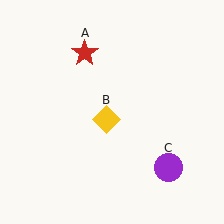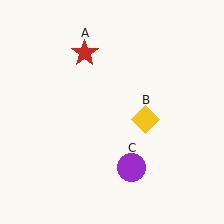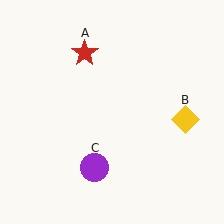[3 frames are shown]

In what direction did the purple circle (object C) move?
The purple circle (object C) moved left.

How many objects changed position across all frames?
2 objects changed position: yellow diamond (object B), purple circle (object C).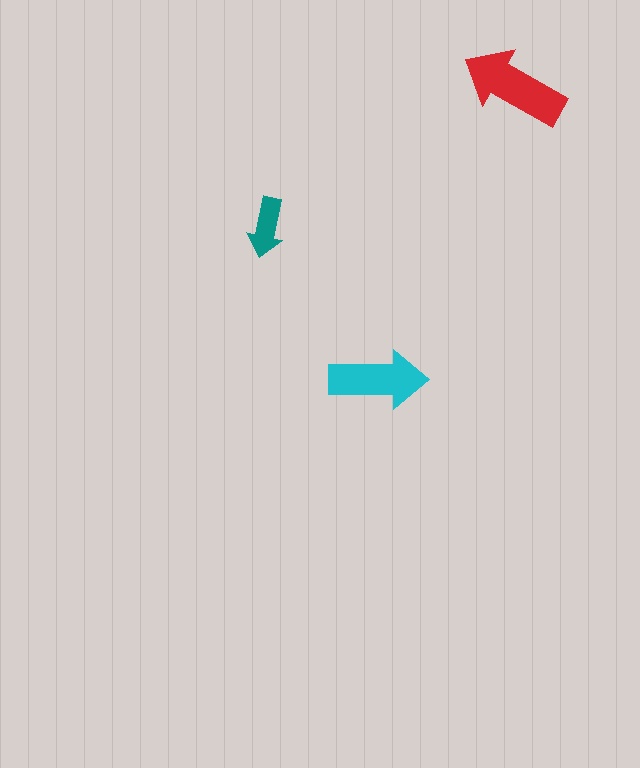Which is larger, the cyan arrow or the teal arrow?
The cyan one.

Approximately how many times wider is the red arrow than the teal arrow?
About 2 times wider.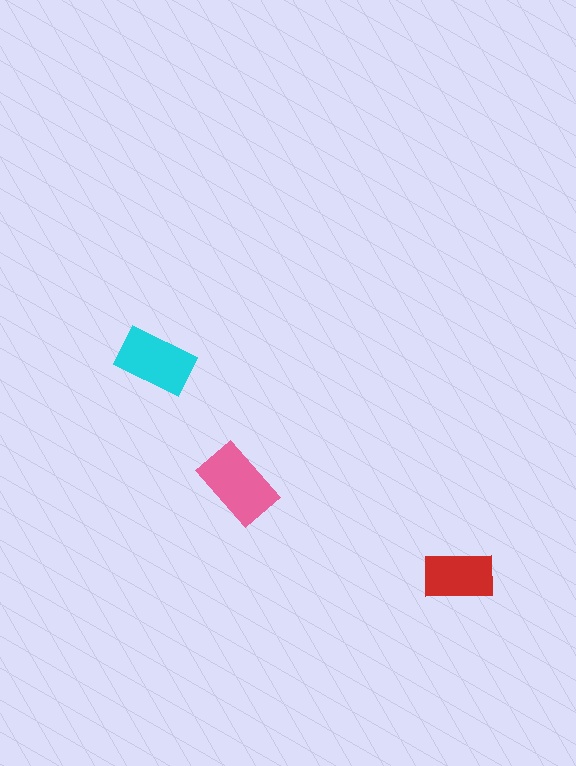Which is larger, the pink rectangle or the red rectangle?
The pink one.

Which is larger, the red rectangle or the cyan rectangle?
The cyan one.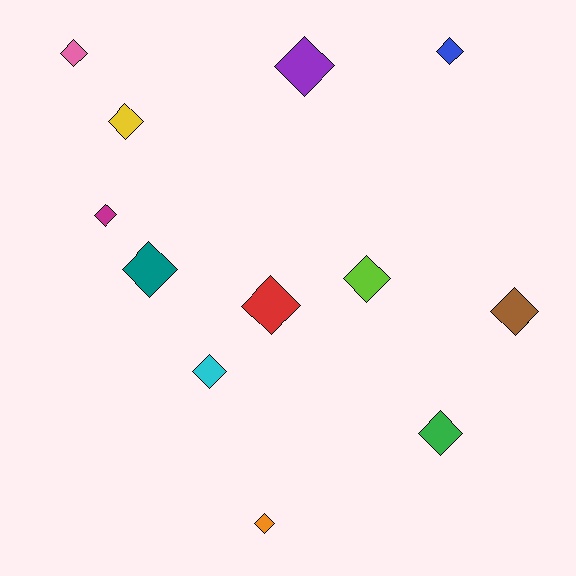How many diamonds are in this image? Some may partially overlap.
There are 12 diamonds.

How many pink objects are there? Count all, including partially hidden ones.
There is 1 pink object.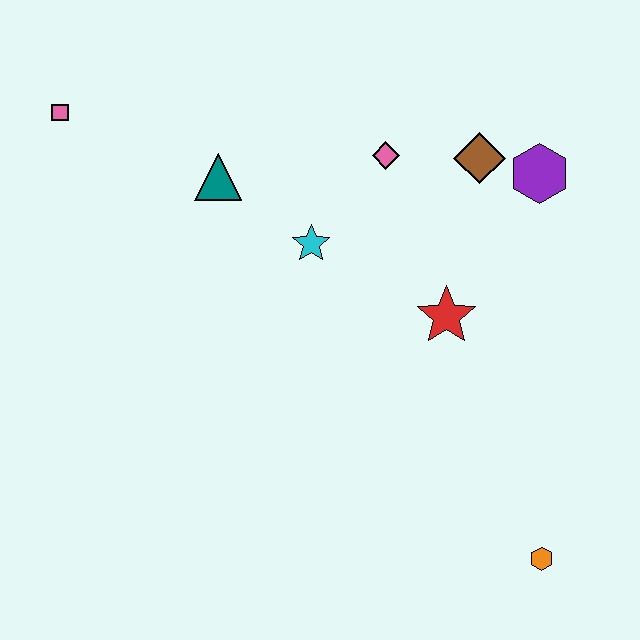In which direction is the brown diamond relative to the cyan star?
The brown diamond is to the right of the cyan star.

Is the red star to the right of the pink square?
Yes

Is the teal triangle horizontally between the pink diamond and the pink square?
Yes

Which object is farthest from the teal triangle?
The orange hexagon is farthest from the teal triangle.